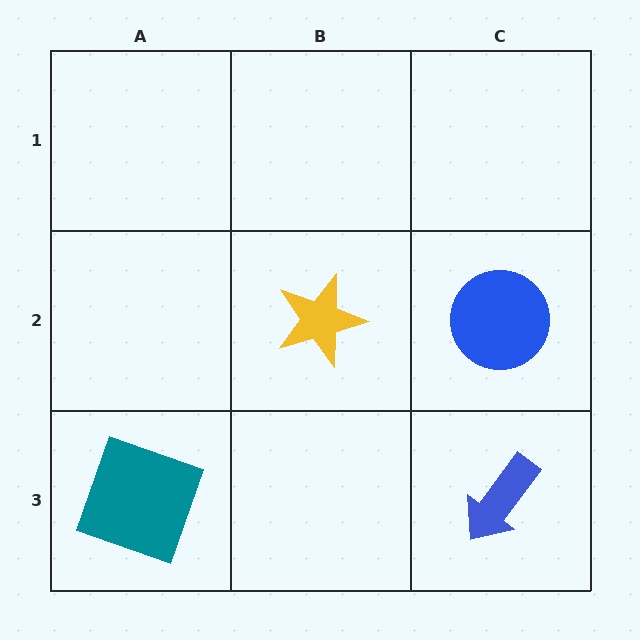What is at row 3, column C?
A blue arrow.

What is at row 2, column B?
A yellow star.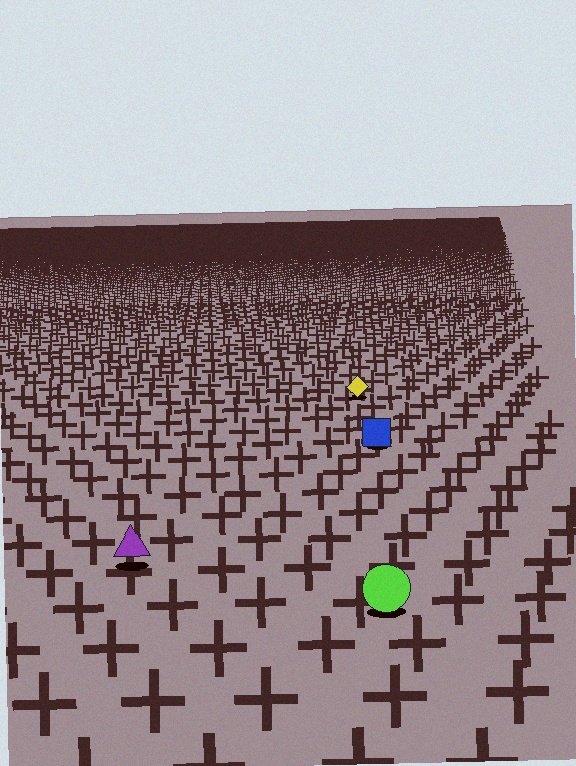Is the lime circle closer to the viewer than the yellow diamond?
Yes. The lime circle is closer — you can tell from the texture gradient: the ground texture is coarser near it.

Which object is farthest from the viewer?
The yellow diamond is farthest from the viewer. It appears smaller and the ground texture around it is denser.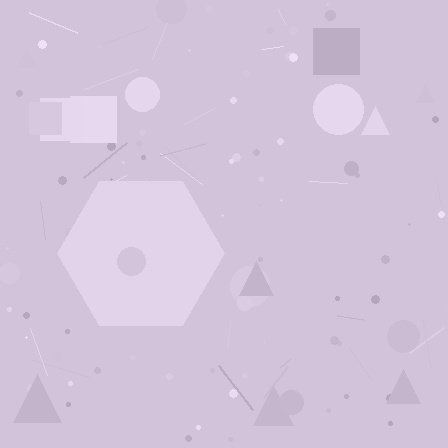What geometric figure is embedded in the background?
A hexagon is embedded in the background.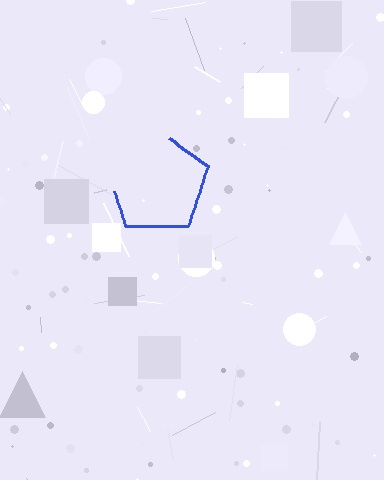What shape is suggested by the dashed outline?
The dashed outline suggests a pentagon.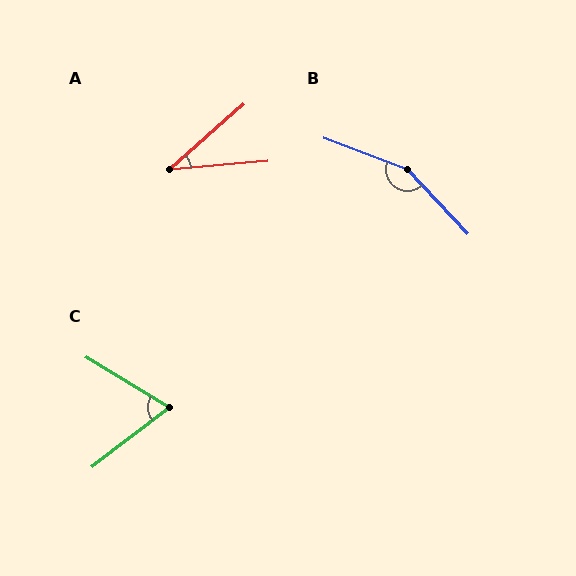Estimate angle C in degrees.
Approximately 69 degrees.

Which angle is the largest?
B, at approximately 154 degrees.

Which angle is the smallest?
A, at approximately 36 degrees.